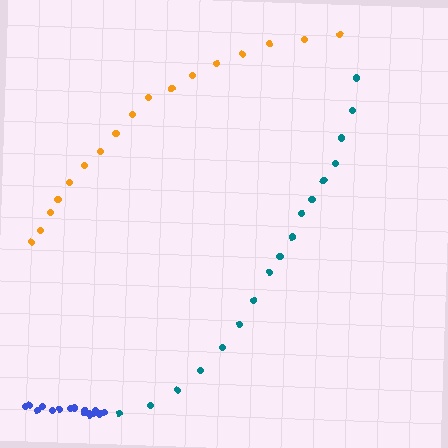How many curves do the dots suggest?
There are 3 distinct paths.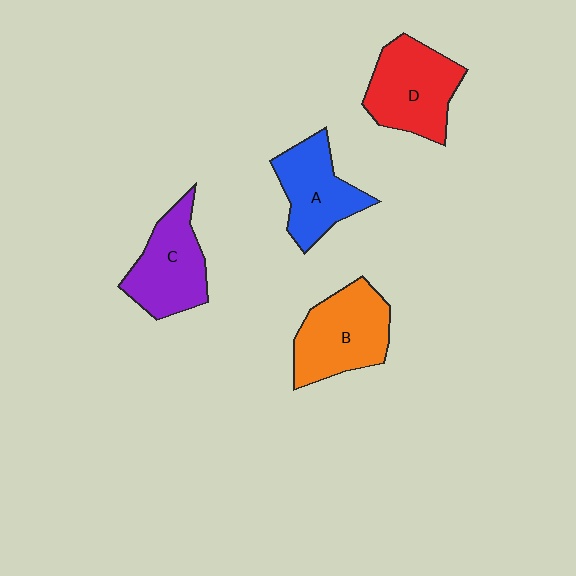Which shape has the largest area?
Shape B (orange).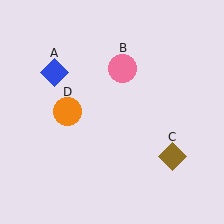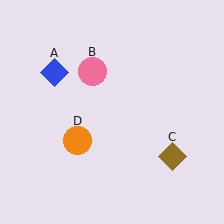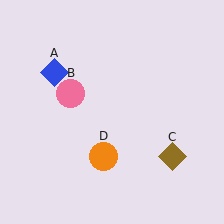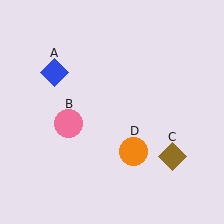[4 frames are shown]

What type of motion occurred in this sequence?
The pink circle (object B), orange circle (object D) rotated counterclockwise around the center of the scene.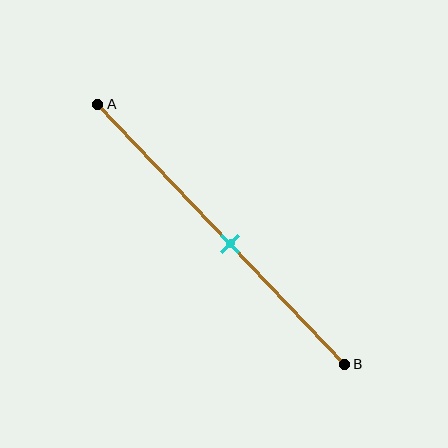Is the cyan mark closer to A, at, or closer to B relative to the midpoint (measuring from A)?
The cyan mark is closer to point B than the midpoint of segment AB.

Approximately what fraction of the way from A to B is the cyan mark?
The cyan mark is approximately 55% of the way from A to B.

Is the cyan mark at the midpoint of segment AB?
No, the mark is at about 55% from A, not at the 50% midpoint.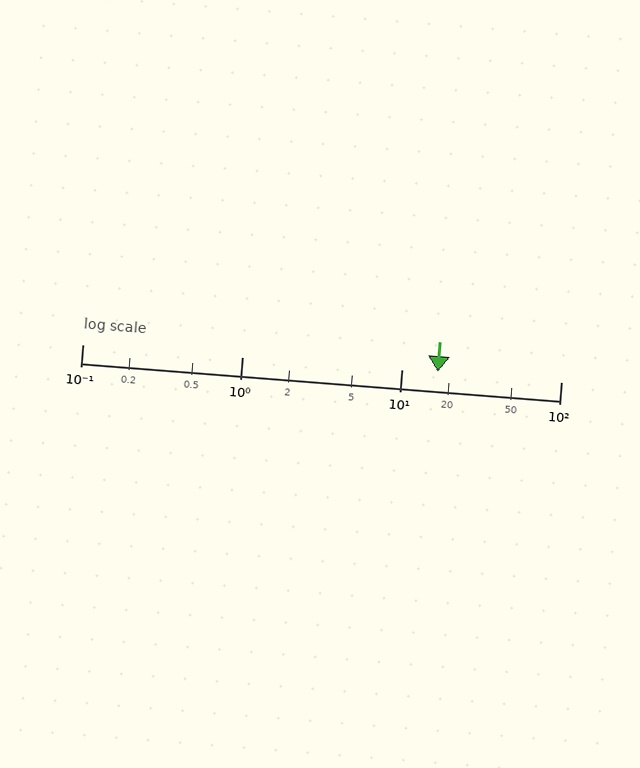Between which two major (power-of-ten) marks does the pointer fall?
The pointer is between 10 and 100.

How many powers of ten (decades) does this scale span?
The scale spans 3 decades, from 0.1 to 100.